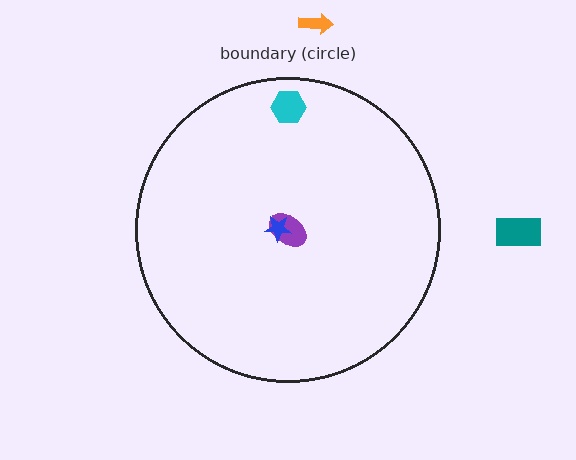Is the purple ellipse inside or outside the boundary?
Inside.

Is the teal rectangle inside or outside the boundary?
Outside.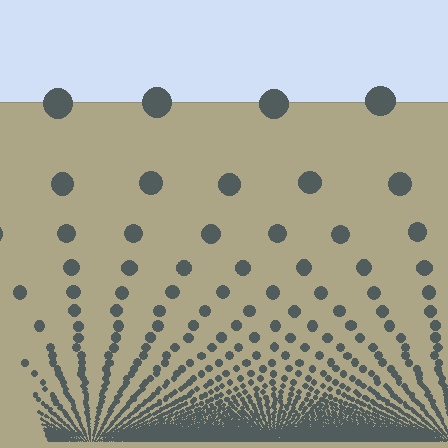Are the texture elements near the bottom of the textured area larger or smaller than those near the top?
Smaller. The gradient is inverted — elements near the bottom are smaller and denser.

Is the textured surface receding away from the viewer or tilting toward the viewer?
The surface appears to tilt toward the viewer. Texture elements get larger and sparser toward the top.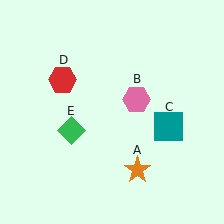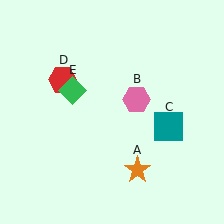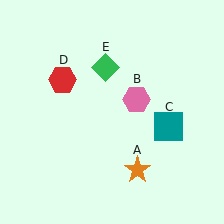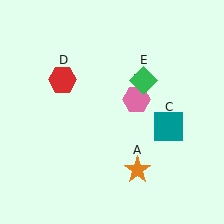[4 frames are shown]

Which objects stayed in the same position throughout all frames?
Orange star (object A) and pink hexagon (object B) and teal square (object C) and red hexagon (object D) remained stationary.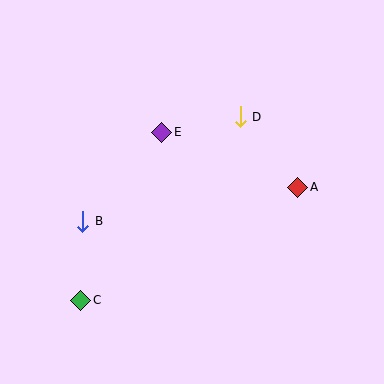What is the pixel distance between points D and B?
The distance between D and B is 189 pixels.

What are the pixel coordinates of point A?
Point A is at (298, 187).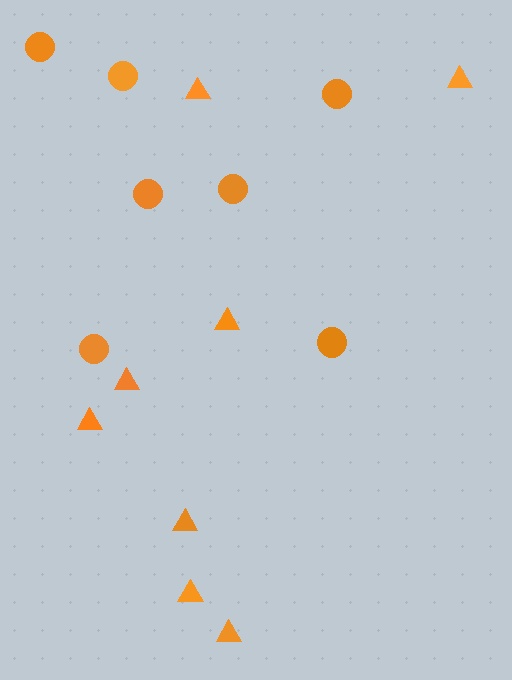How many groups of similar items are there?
There are 2 groups: one group of triangles (8) and one group of circles (7).